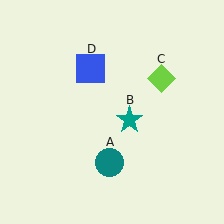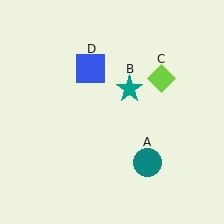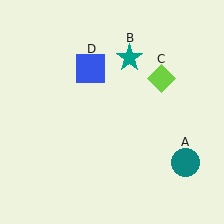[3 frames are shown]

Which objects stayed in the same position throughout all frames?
Lime diamond (object C) and blue square (object D) remained stationary.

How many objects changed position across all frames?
2 objects changed position: teal circle (object A), teal star (object B).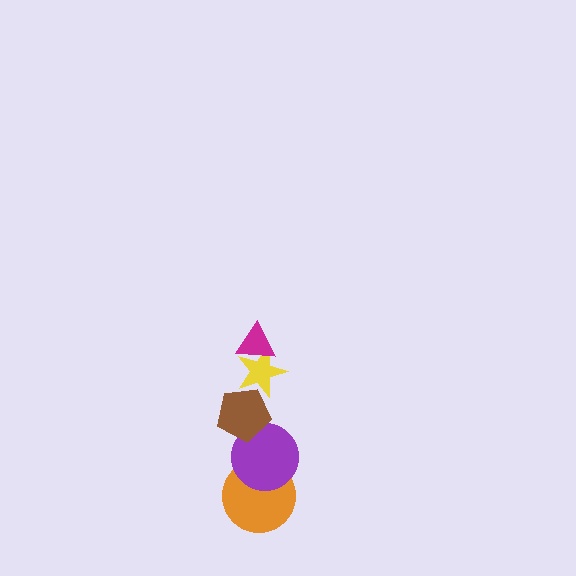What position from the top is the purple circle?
The purple circle is 4th from the top.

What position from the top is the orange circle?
The orange circle is 5th from the top.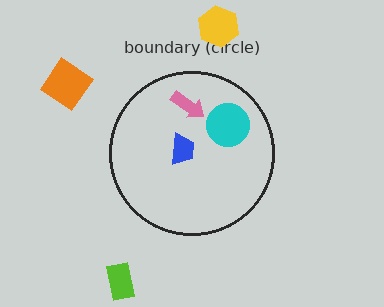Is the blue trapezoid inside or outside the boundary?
Inside.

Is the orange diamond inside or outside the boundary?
Outside.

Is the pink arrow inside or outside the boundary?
Inside.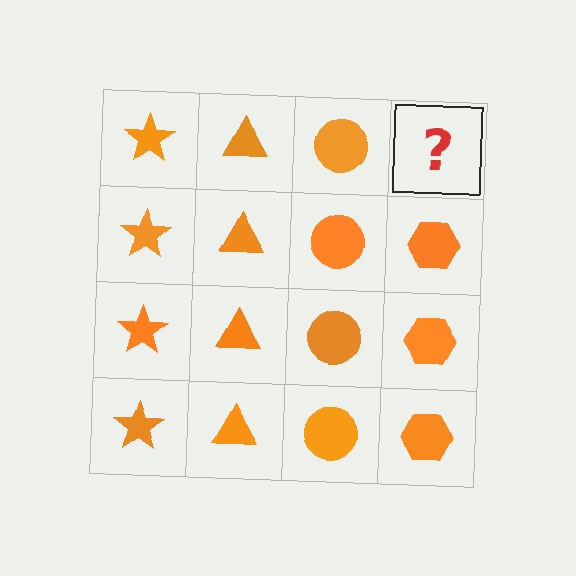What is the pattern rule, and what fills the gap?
The rule is that each column has a consistent shape. The gap should be filled with an orange hexagon.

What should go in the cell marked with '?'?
The missing cell should contain an orange hexagon.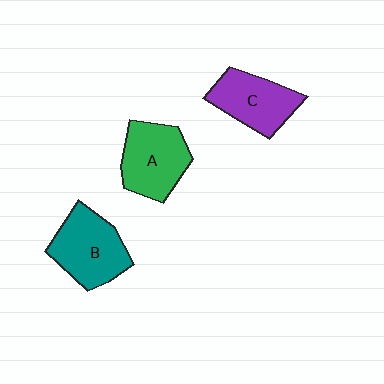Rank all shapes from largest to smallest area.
From largest to smallest: B (teal), A (green), C (purple).